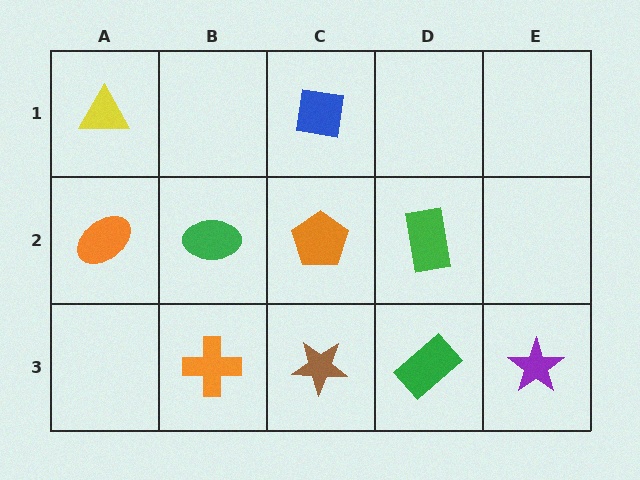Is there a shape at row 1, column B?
No, that cell is empty.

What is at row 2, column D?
A green rectangle.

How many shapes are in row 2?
4 shapes.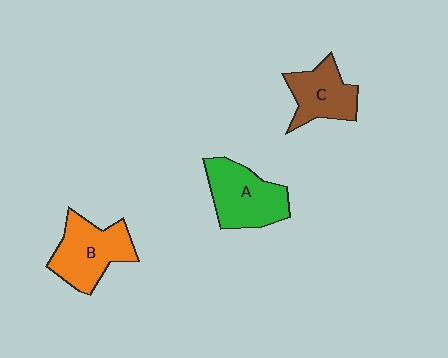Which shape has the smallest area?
Shape C (brown).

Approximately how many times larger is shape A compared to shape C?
Approximately 1.3 times.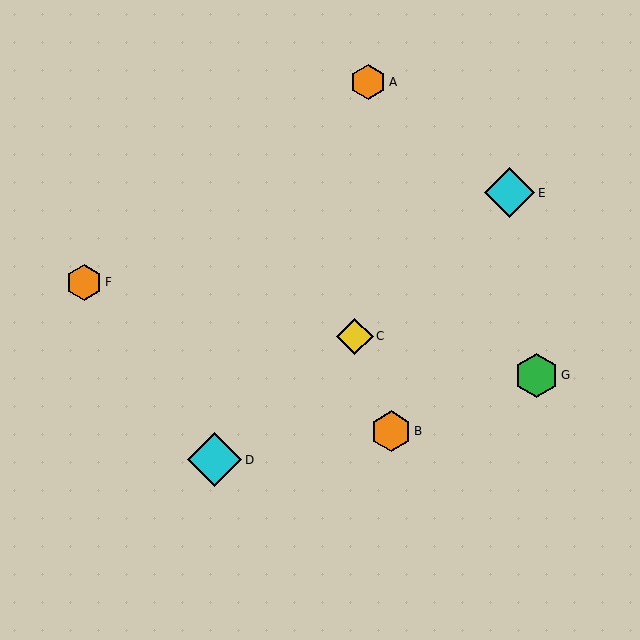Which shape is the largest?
The cyan diamond (labeled D) is the largest.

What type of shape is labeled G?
Shape G is a green hexagon.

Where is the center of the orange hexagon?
The center of the orange hexagon is at (391, 431).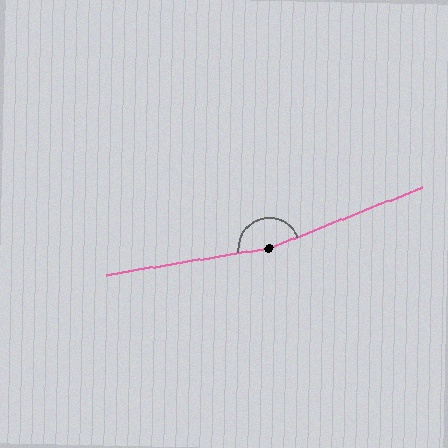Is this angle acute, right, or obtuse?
It is obtuse.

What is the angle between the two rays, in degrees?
Approximately 168 degrees.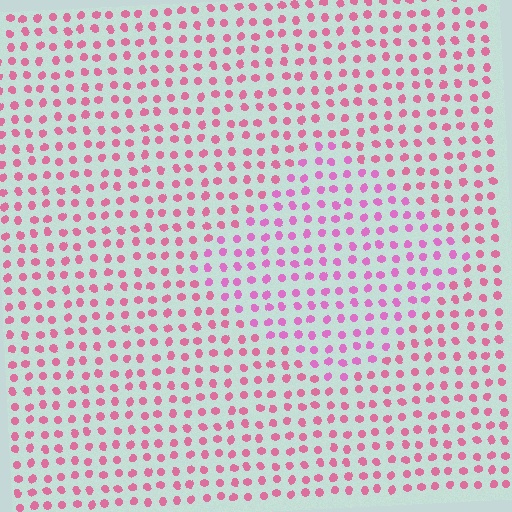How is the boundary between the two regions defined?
The boundary is defined purely by a slight shift in hue (about 23 degrees). Spacing, size, and orientation are identical on both sides.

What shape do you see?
I see a diamond.